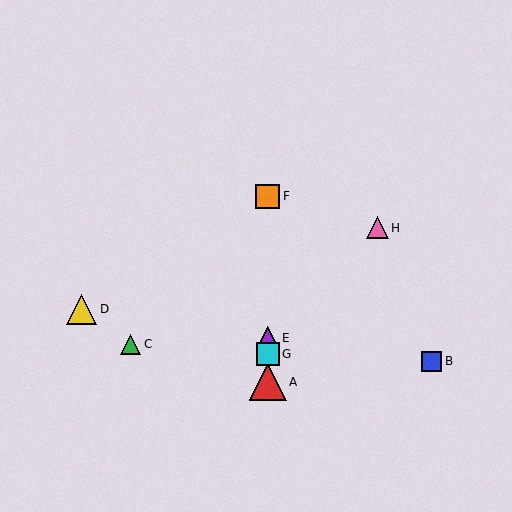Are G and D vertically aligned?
No, G is at x≈268 and D is at x≈82.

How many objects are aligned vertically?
4 objects (A, E, F, G) are aligned vertically.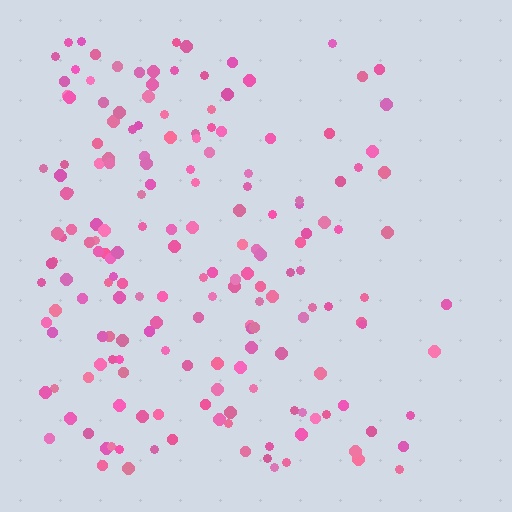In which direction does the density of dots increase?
From right to left, with the left side densest.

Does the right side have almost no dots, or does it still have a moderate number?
Still a moderate number, just noticeably fewer than the left.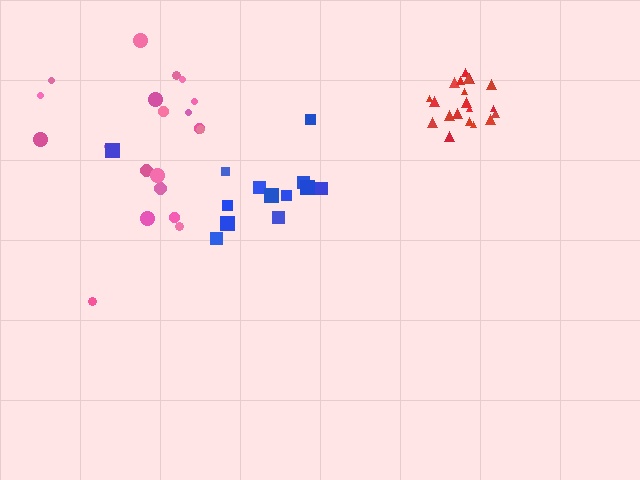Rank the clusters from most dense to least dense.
red, pink, blue.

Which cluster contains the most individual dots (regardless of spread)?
Red (21).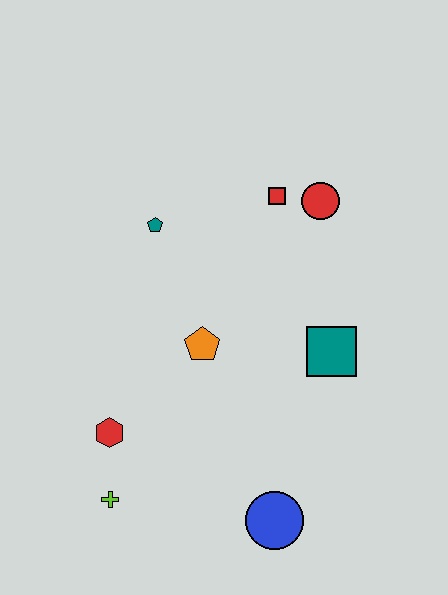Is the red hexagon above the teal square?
No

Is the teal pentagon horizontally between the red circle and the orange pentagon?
No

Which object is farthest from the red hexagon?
The red circle is farthest from the red hexagon.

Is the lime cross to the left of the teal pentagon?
Yes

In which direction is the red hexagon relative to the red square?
The red hexagon is below the red square.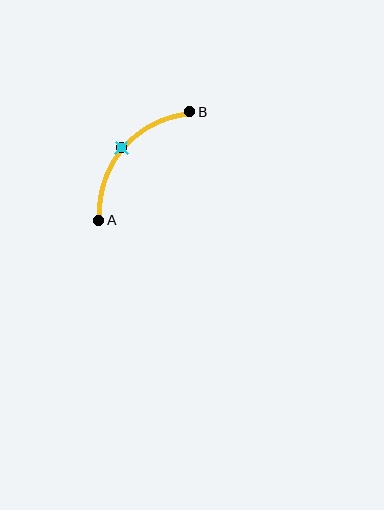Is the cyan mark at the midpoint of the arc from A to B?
Yes. The cyan mark lies on the arc at equal arc-length from both A and B — it is the arc midpoint.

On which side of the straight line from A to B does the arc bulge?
The arc bulges above and to the left of the straight line connecting A and B.